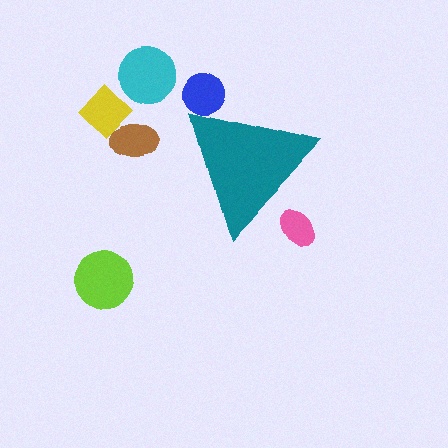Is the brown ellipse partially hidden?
No, the brown ellipse is fully visible.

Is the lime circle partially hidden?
No, the lime circle is fully visible.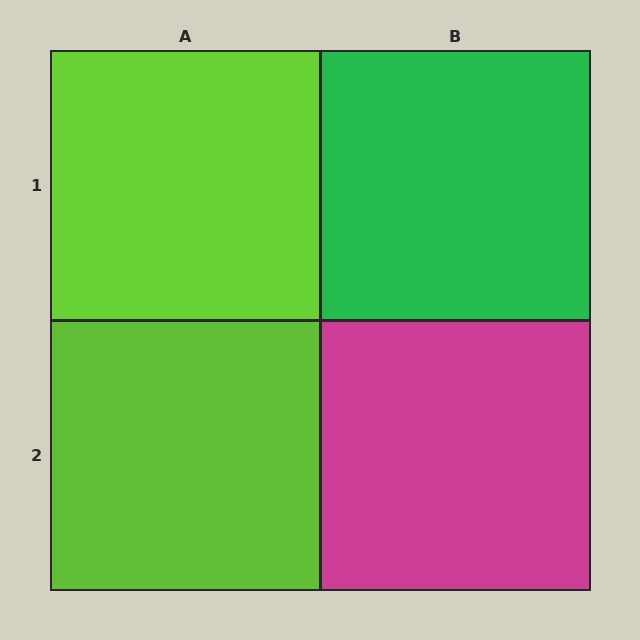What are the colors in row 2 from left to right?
Lime, magenta.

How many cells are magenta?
1 cell is magenta.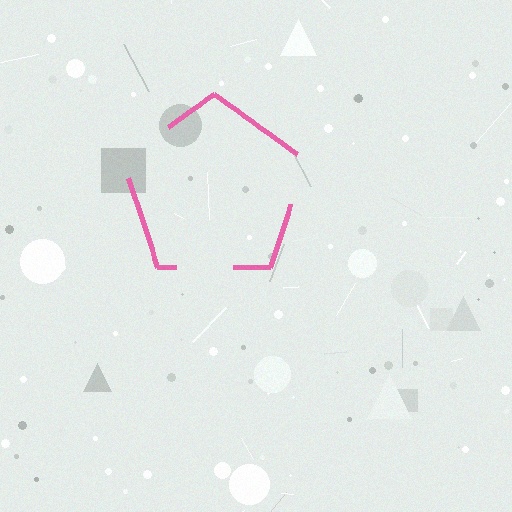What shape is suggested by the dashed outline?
The dashed outline suggests a pentagon.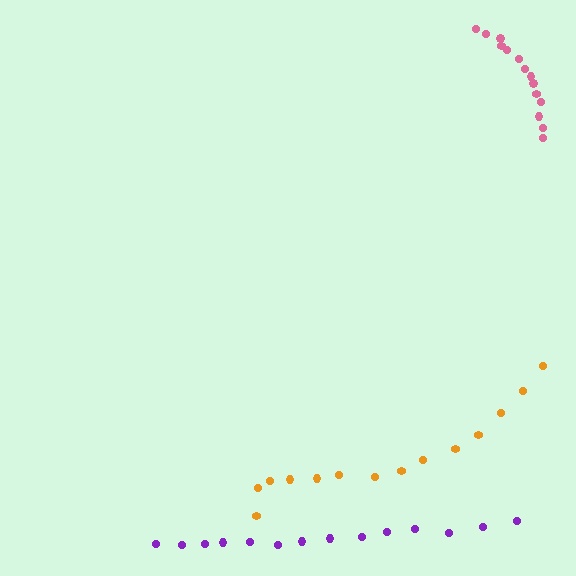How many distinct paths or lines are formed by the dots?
There are 3 distinct paths.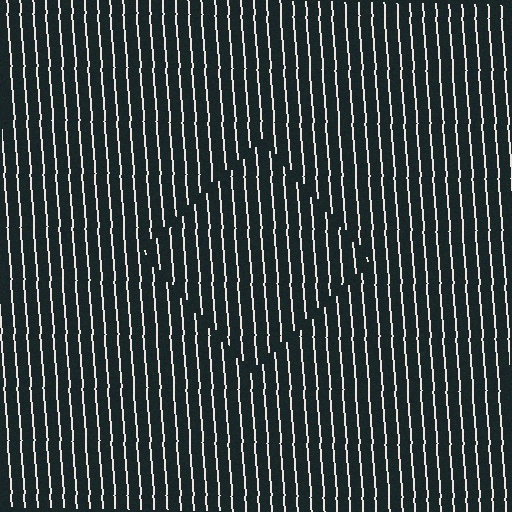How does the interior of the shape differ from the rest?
The interior of the shape contains the same grating, shifted by half a period — the contour is defined by the phase discontinuity where line-ends from the inner and outer gratings abut.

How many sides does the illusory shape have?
4 sides — the line-ends trace a square.